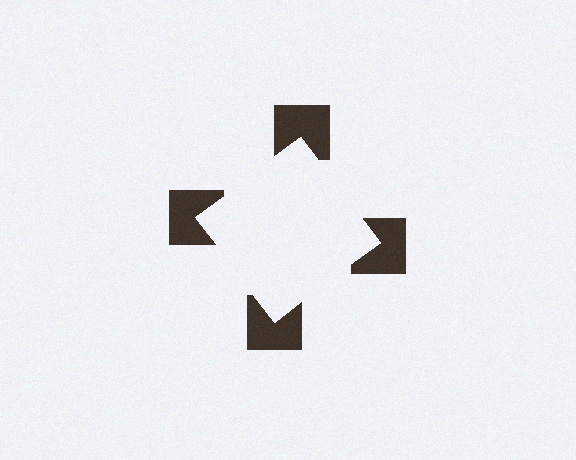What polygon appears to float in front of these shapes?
An illusory square — its edges are inferred from the aligned wedge cuts in the notched squares, not physically drawn.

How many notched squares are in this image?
There are 4 — one at each vertex of the illusory square.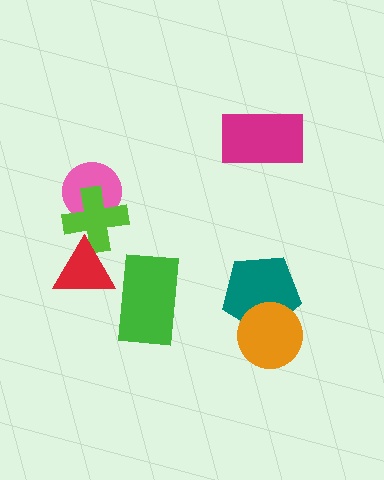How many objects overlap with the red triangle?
2 objects overlap with the red triangle.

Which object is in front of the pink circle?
The lime cross is in front of the pink circle.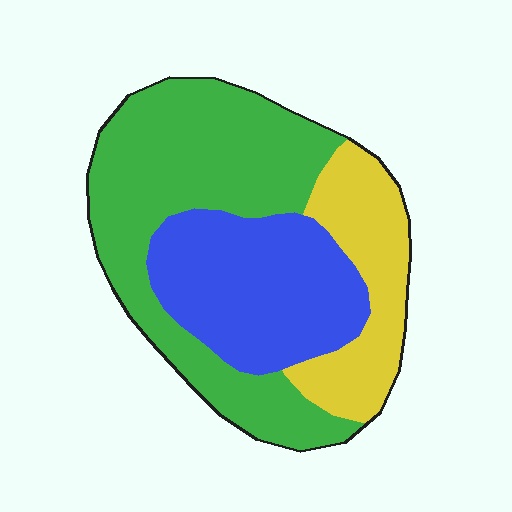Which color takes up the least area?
Yellow, at roughly 20%.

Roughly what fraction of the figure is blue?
Blue covers around 30% of the figure.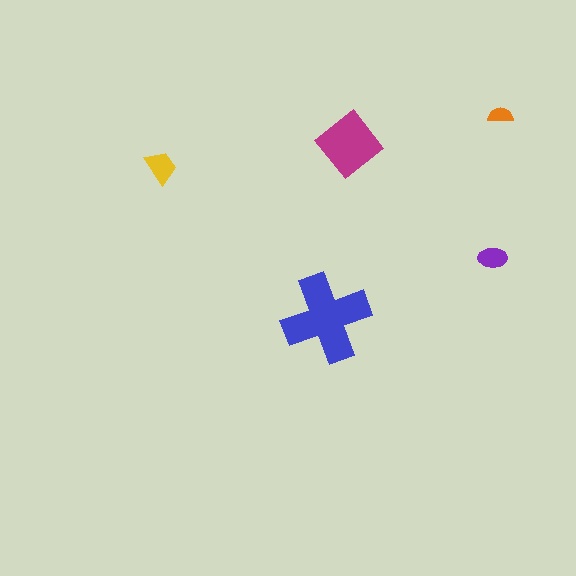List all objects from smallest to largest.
The orange semicircle, the purple ellipse, the yellow trapezoid, the magenta diamond, the blue cross.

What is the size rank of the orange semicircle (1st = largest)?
5th.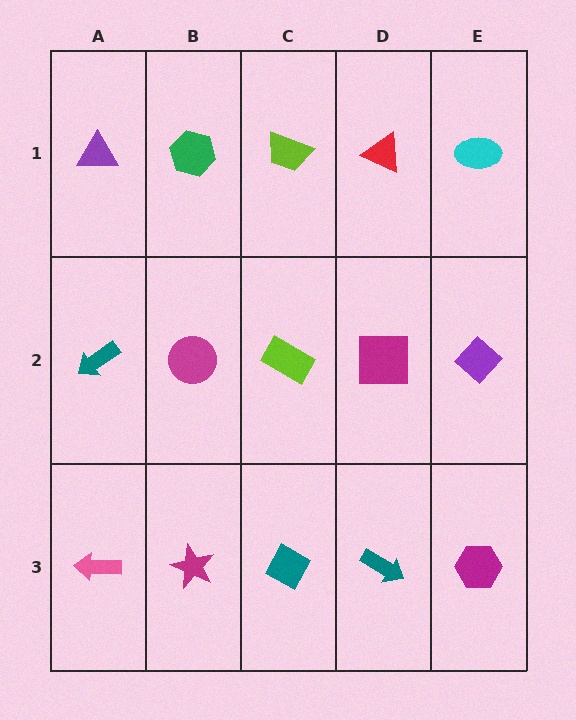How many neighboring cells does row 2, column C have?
4.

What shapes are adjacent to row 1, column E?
A purple diamond (row 2, column E), a red triangle (row 1, column D).